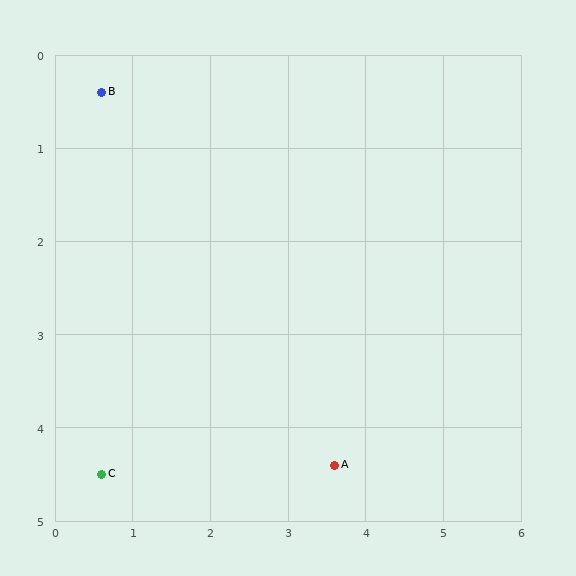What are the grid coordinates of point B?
Point B is at approximately (0.6, 0.4).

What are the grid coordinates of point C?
Point C is at approximately (0.6, 4.5).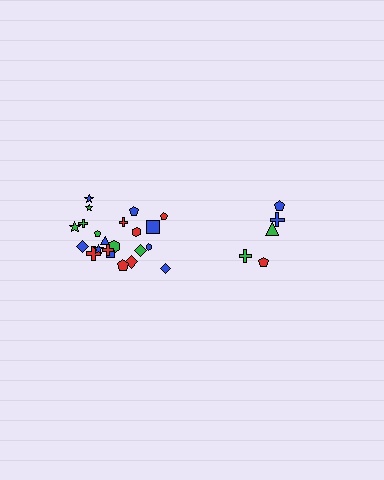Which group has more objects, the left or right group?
The left group.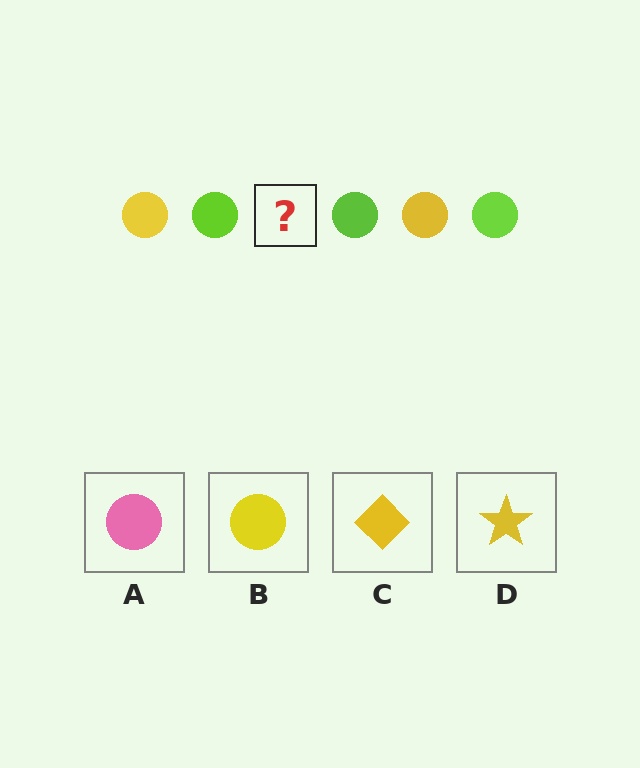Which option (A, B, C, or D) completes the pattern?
B.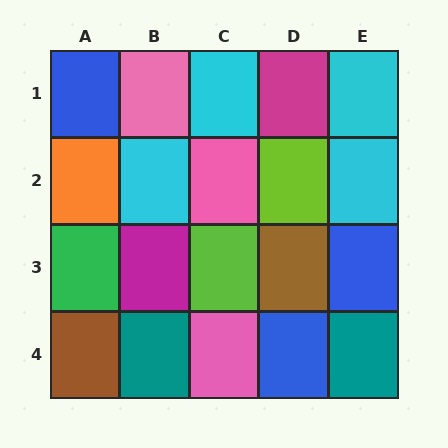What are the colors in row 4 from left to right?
Brown, teal, pink, blue, teal.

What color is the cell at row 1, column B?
Pink.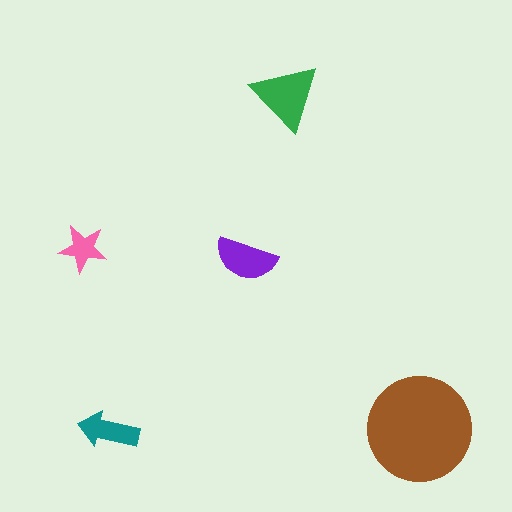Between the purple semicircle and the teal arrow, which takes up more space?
The purple semicircle.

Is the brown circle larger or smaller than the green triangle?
Larger.